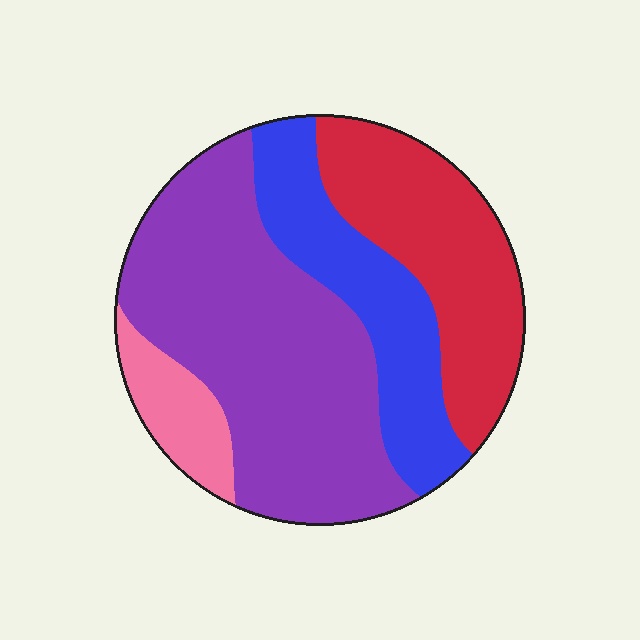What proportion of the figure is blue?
Blue covers 21% of the figure.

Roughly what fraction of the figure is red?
Red takes up about one quarter (1/4) of the figure.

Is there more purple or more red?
Purple.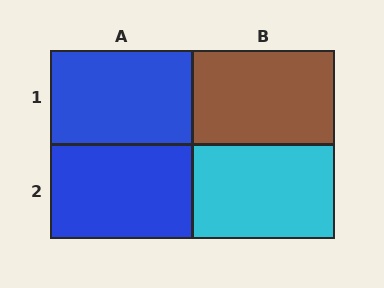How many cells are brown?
1 cell is brown.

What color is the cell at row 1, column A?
Blue.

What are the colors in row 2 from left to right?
Blue, cyan.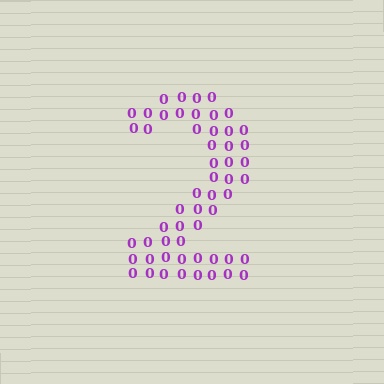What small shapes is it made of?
It is made of small digit 0's.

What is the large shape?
The large shape is the digit 2.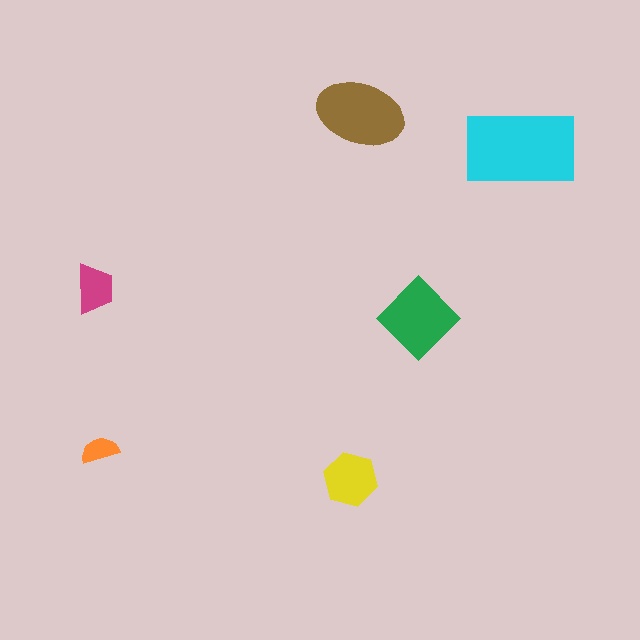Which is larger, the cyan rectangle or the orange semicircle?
The cyan rectangle.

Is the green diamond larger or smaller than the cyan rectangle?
Smaller.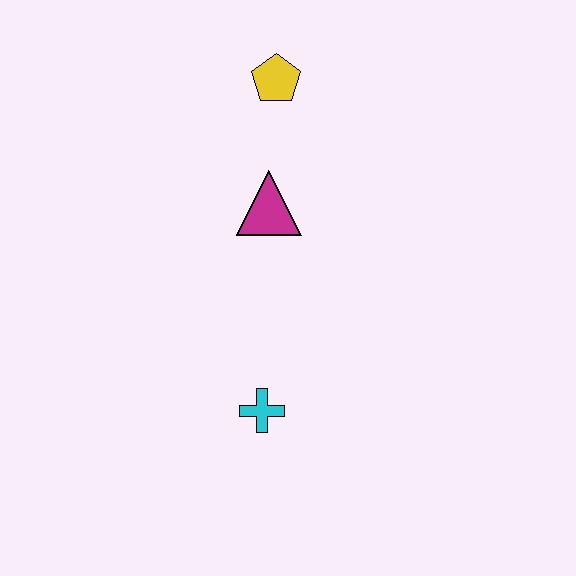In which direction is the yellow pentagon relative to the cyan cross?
The yellow pentagon is above the cyan cross.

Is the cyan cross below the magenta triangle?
Yes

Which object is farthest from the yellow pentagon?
The cyan cross is farthest from the yellow pentagon.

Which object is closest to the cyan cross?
The magenta triangle is closest to the cyan cross.